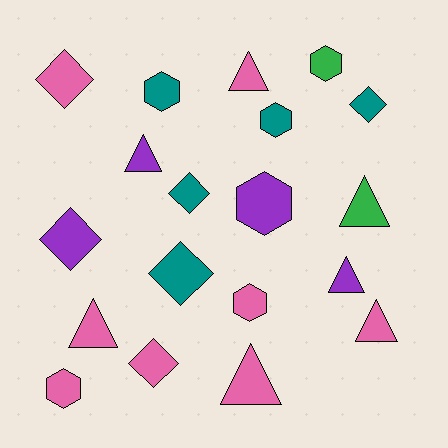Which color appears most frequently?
Pink, with 8 objects.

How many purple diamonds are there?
There is 1 purple diamond.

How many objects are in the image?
There are 19 objects.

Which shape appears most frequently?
Triangle, with 7 objects.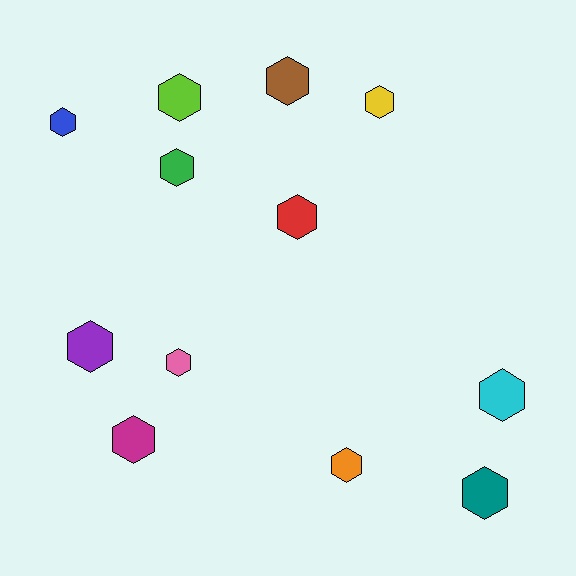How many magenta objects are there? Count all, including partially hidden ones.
There is 1 magenta object.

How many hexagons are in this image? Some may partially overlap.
There are 12 hexagons.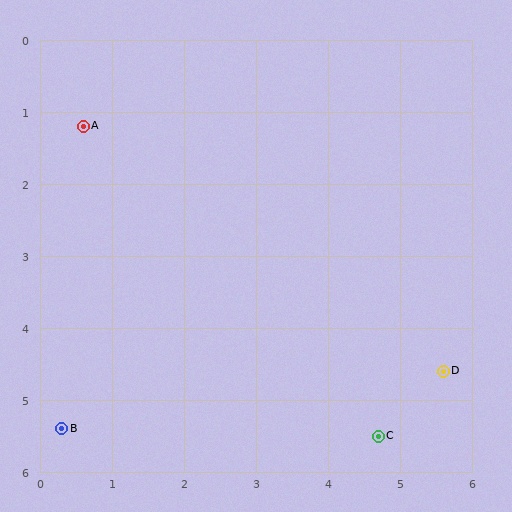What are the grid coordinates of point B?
Point B is at approximately (0.3, 5.4).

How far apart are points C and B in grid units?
Points C and B are about 4.4 grid units apart.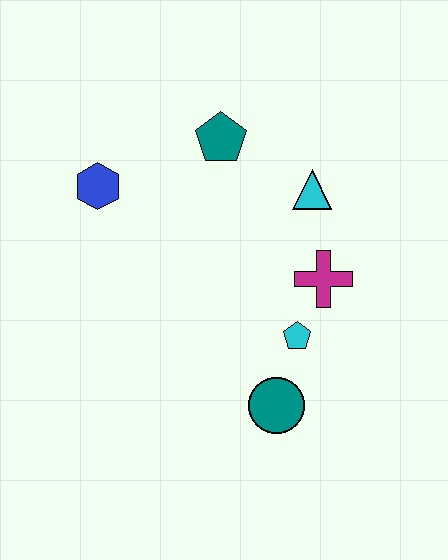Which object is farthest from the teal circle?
The blue hexagon is farthest from the teal circle.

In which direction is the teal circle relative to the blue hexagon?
The teal circle is below the blue hexagon.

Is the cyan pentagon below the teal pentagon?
Yes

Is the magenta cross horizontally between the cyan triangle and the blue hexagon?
No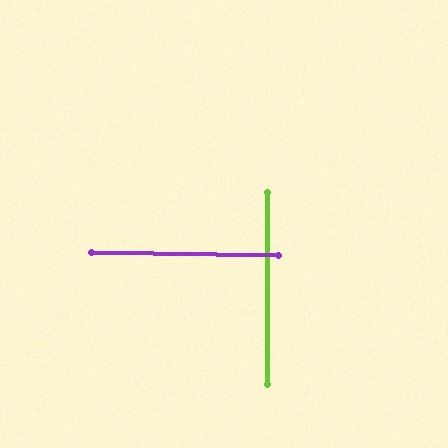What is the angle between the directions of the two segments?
Approximately 89 degrees.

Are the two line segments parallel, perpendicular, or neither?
Perpendicular — they meet at approximately 89°.